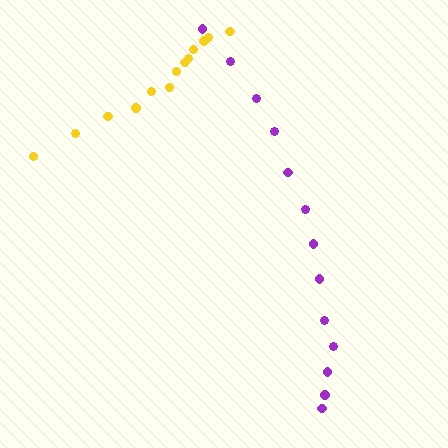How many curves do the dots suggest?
There are 2 distinct paths.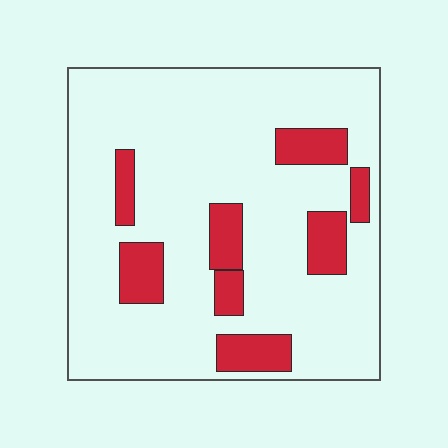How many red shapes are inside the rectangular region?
8.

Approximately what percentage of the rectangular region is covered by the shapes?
Approximately 20%.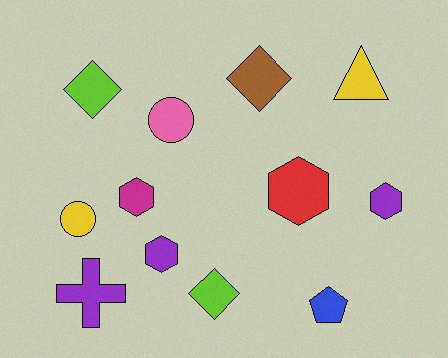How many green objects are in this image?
There are no green objects.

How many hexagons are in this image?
There are 4 hexagons.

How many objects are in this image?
There are 12 objects.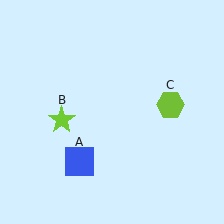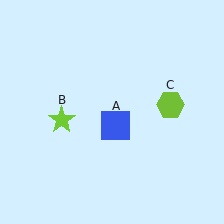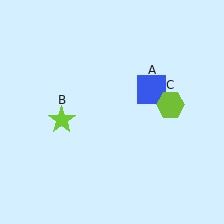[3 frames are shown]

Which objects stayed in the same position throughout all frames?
Lime star (object B) and lime hexagon (object C) remained stationary.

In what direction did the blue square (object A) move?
The blue square (object A) moved up and to the right.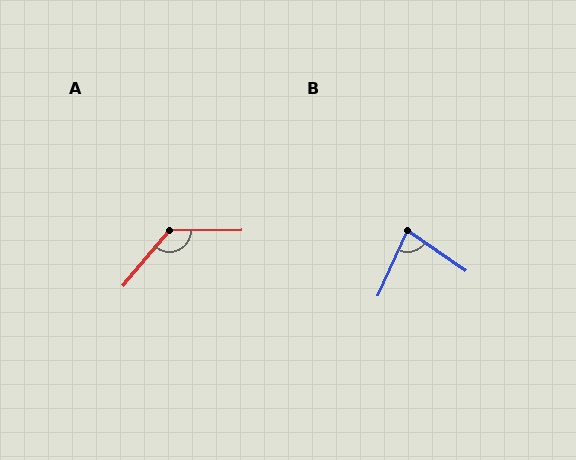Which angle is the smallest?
B, at approximately 80 degrees.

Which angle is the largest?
A, at approximately 130 degrees.